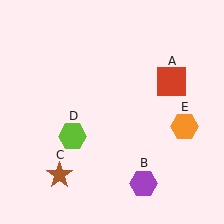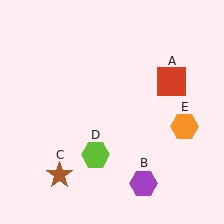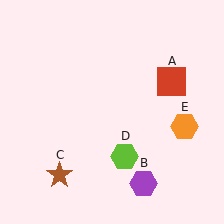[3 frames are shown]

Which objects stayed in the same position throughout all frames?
Red square (object A) and purple hexagon (object B) and brown star (object C) and orange hexagon (object E) remained stationary.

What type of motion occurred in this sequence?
The lime hexagon (object D) rotated counterclockwise around the center of the scene.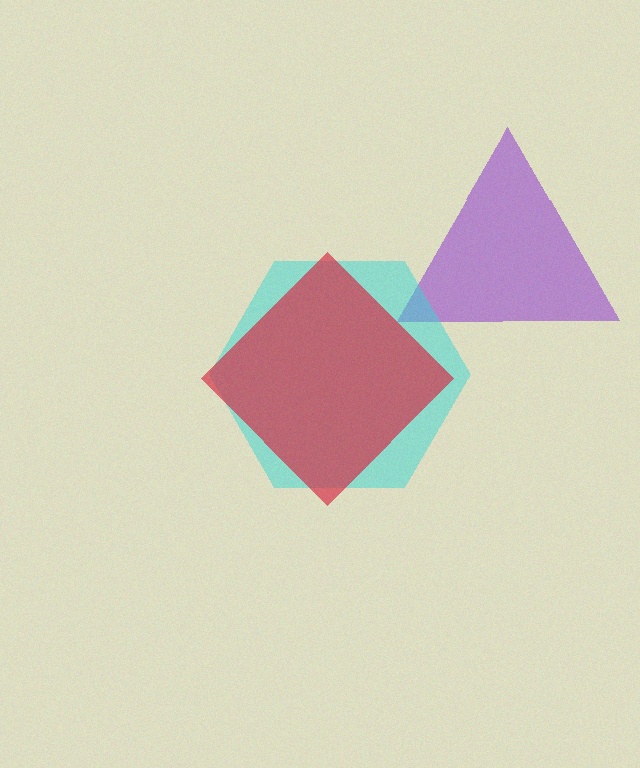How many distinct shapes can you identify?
There are 3 distinct shapes: a purple triangle, a cyan hexagon, a red diamond.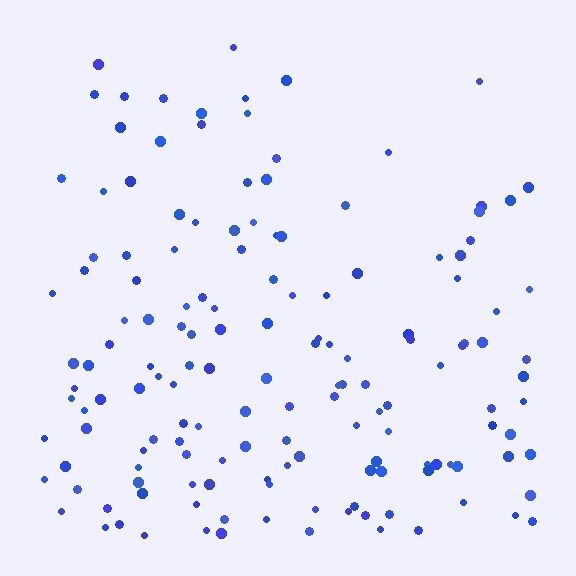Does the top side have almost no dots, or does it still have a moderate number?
Still a moderate number, just noticeably fewer than the bottom.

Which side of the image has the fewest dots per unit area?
The top.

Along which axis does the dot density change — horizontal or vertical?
Vertical.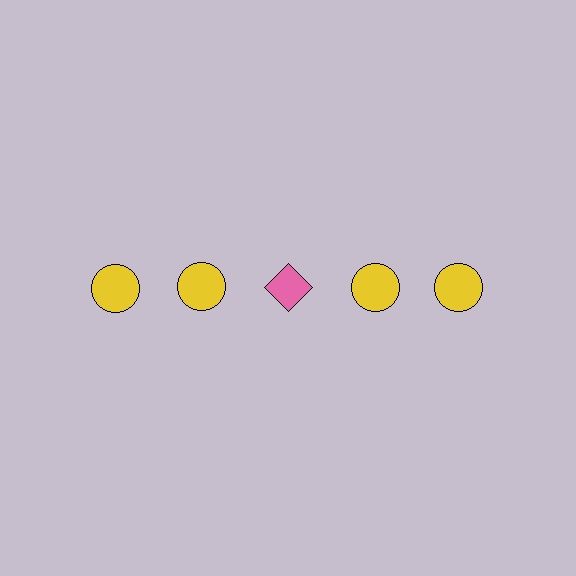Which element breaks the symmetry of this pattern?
The pink diamond in the top row, center column breaks the symmetry. All other shapes are yellow circles.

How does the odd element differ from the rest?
It differs in both color (pink instead of yellow) and shape (diamond instead of circle).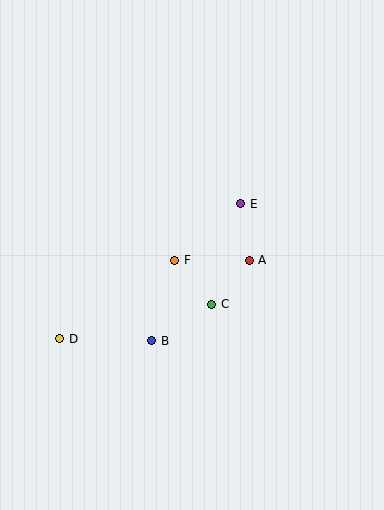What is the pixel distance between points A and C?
The distance between A and C is 58 pixels.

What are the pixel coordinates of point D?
Point D is at (60, 339).